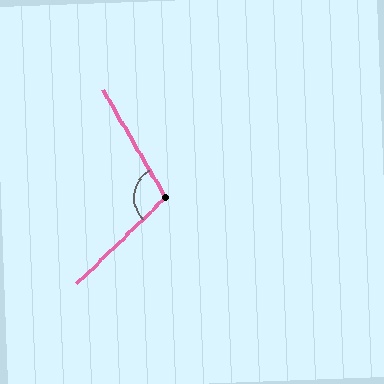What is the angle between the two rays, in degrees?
Approximately 104 degrees.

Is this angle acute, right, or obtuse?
It is obtuse.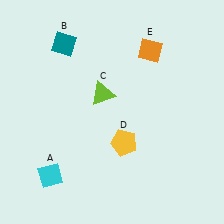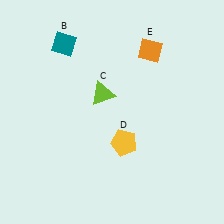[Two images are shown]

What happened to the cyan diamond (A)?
The cyan diamond (A) was removed in Image 2. It was in the bottom-left area of Image 1.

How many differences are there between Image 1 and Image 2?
There is 1 difference between the two images.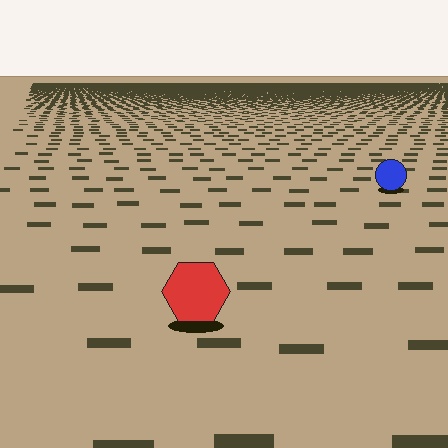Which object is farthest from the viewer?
The blue circle is farthest from the viewer. It appears smaller and the ground texture around it is denser.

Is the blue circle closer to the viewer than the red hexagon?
No. The red hexagon is closer — you can tell from the texture gradient: the ground texture is coarser near it.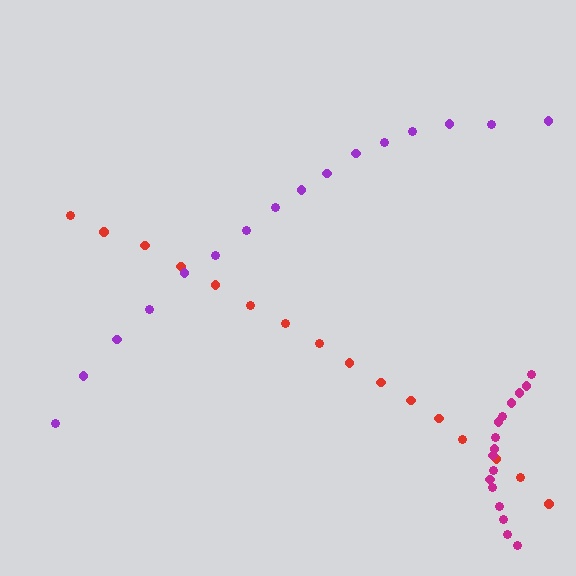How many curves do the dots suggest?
There are 3 distinct paths.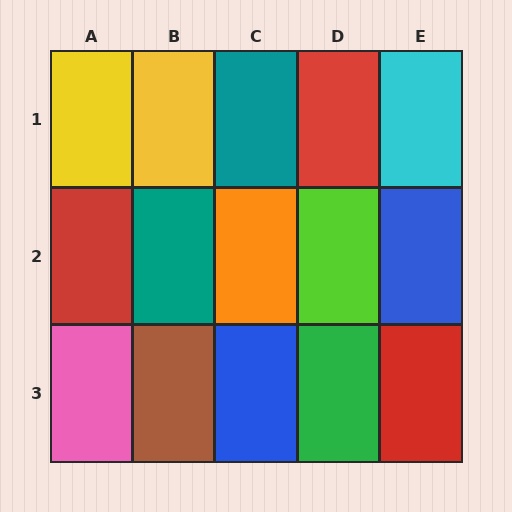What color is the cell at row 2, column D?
Lime.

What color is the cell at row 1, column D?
Red.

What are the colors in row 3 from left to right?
Pink, brown, blue, green, red.